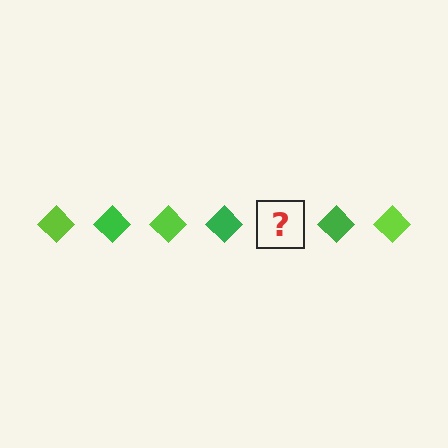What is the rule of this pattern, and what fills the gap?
The rule is that the pattern cycles through lime, green diamonds. The gap should be filled with a lime diamond.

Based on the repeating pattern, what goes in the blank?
The blank should be a lime diamond.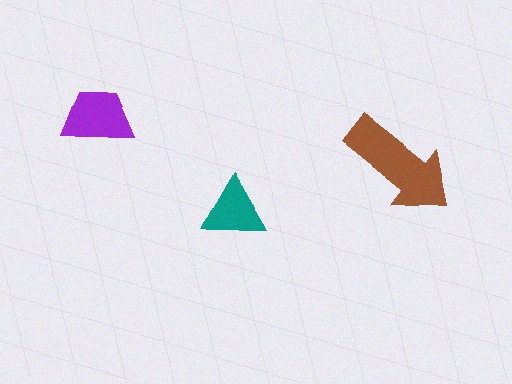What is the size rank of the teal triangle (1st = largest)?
3rd.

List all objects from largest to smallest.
The brown arrow, the purple trapezoid, the teal triangle.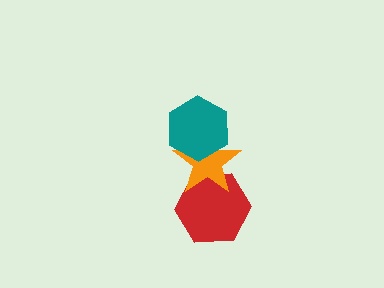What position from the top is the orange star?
The orange star is 2nd from the top.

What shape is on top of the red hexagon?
The orange star is on top of the red hexagon.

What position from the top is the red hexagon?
The red hexagon is 3rd from the top.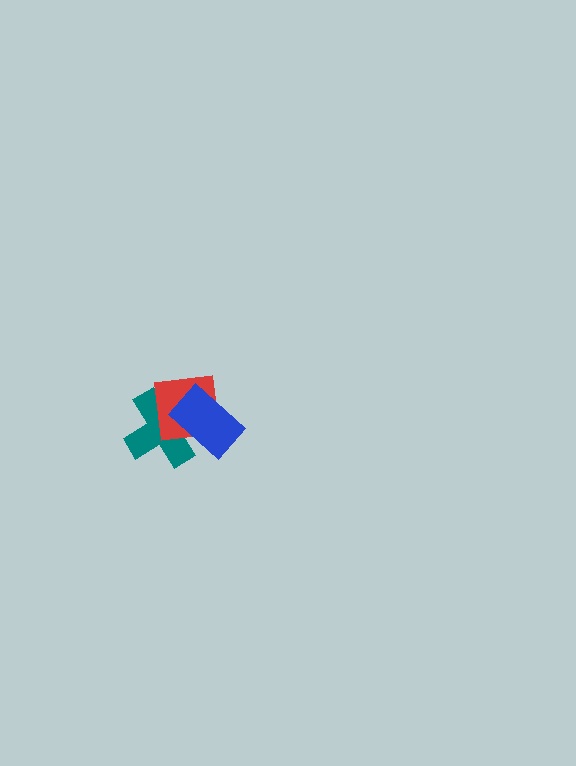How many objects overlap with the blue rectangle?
2 objects overlap with the blue rectangle.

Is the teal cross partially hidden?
Yes, it is partially covered by another shape.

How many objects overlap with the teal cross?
2 objects overlap with the teal cross.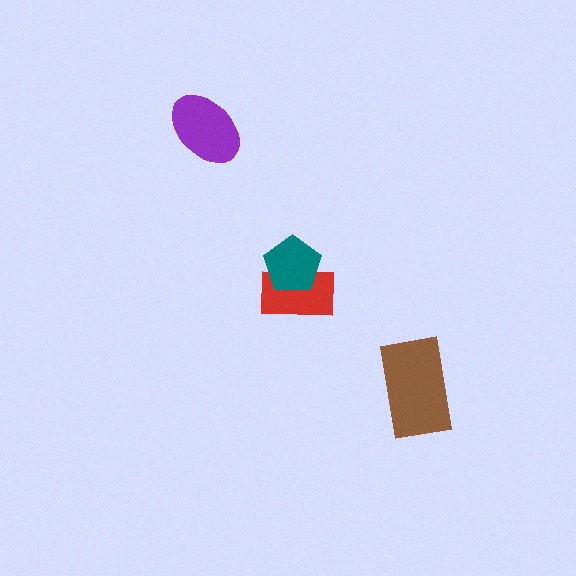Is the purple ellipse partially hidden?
No, no other shape covers it.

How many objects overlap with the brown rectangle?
0 objects overlap with the brown rectangle.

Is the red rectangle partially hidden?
Yes, it is partially covered by another shape.